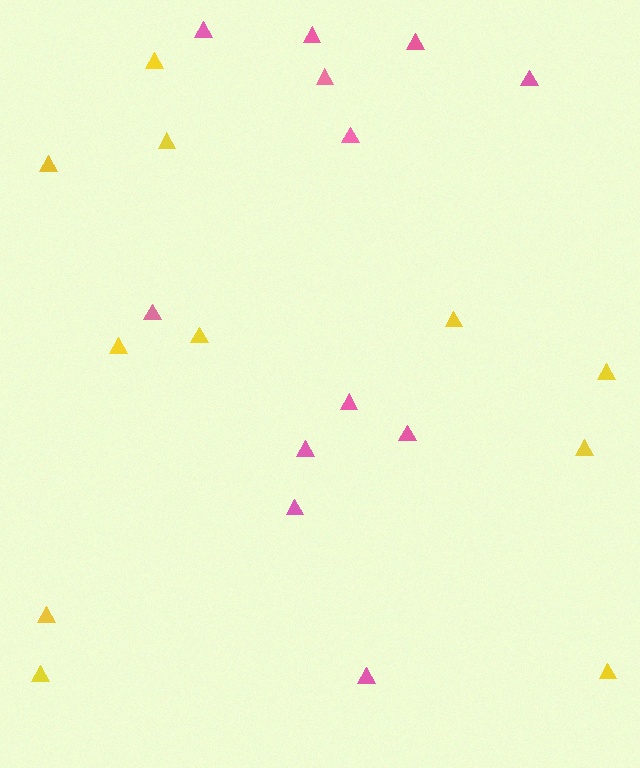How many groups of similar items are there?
There are 2 groups: one group of yellow triangles (11) and one group of pink triangles (12).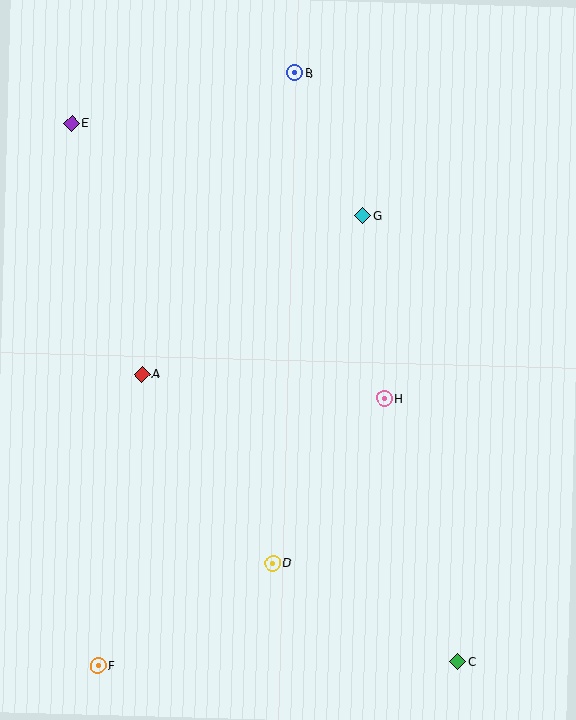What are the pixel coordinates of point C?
Point C is at (458, 662).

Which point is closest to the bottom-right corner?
Point C is closest to the bottom-right corner.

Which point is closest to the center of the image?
Point H at (384, 398) is closest to the center.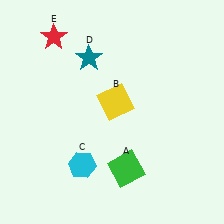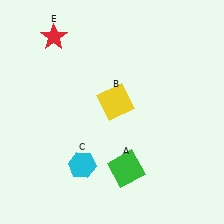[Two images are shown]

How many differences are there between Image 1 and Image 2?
There is 1 difference between the two images.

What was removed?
The teal star (D) was removed in Image 2.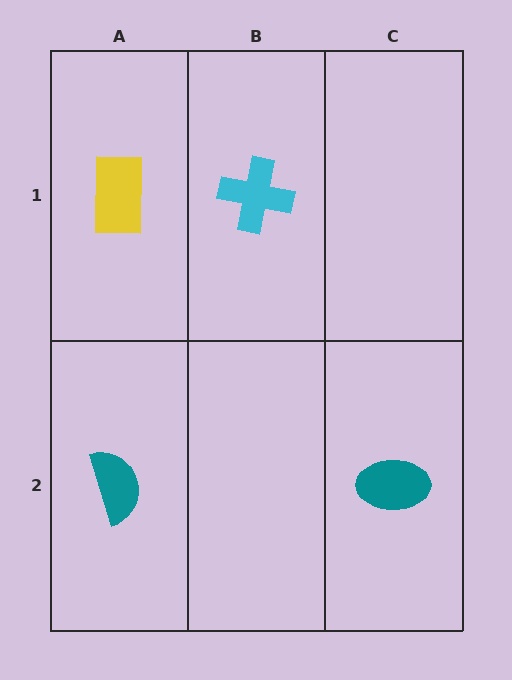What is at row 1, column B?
A cyan cross.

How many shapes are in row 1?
2 shapes.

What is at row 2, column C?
A teal ellipse.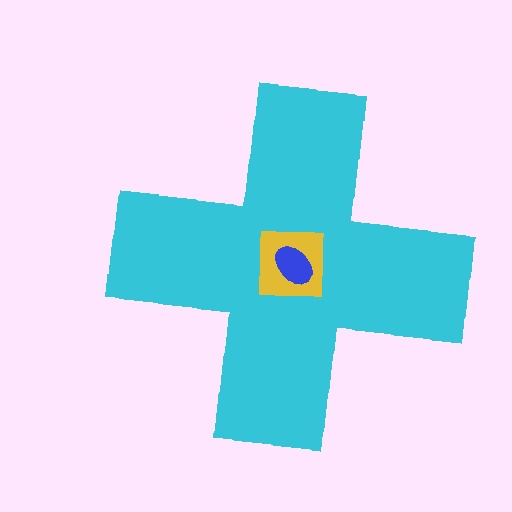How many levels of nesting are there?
3.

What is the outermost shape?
The cyan cross.